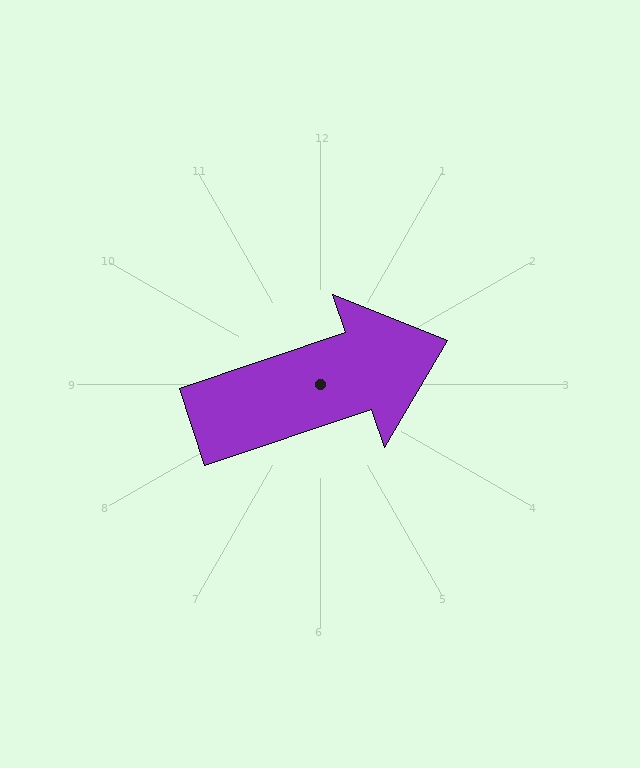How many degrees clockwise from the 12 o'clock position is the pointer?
Approximately 71 degrees.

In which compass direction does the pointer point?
East.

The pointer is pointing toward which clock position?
Roughly 2 o'clock.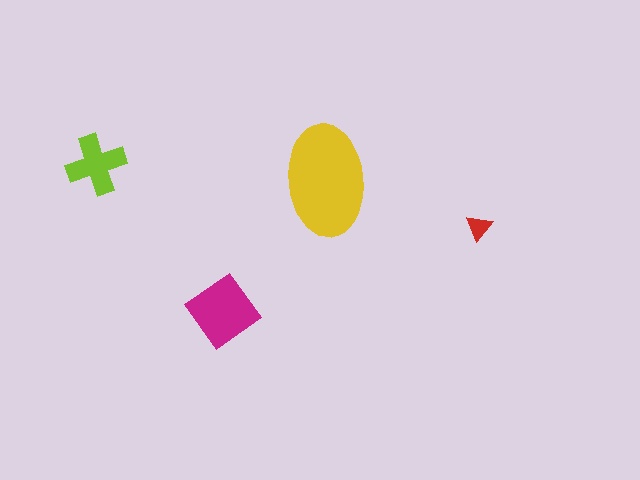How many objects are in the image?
There are 4 objects in the image.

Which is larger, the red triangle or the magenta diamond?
The magenta diamond.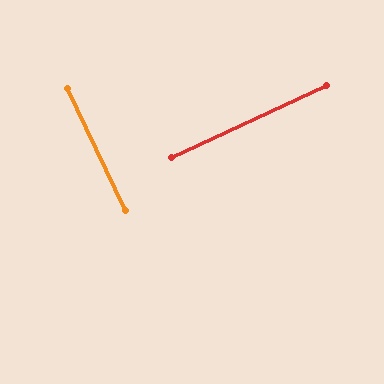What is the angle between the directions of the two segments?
Approximately 90 degrees.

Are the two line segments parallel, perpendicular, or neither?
Perpendicular — they meet at approximately 90°.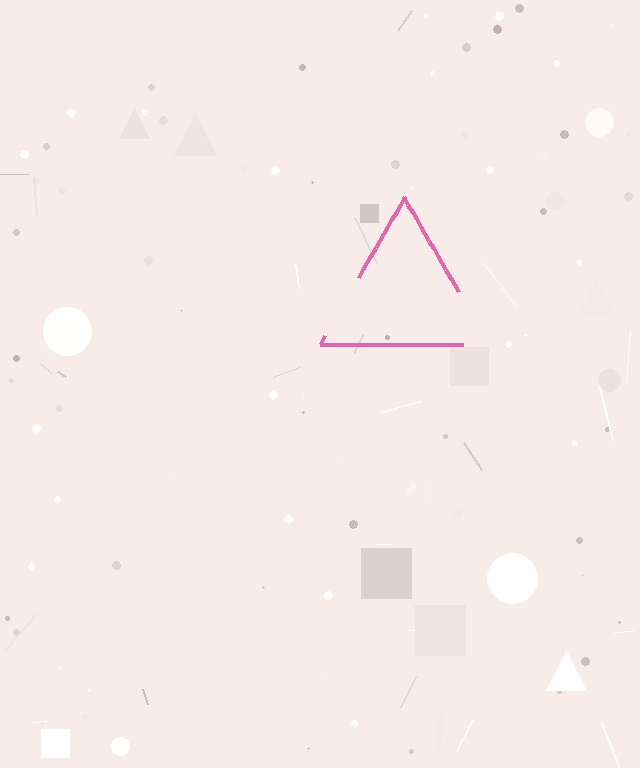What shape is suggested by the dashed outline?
The dashed outline suggests a triangle.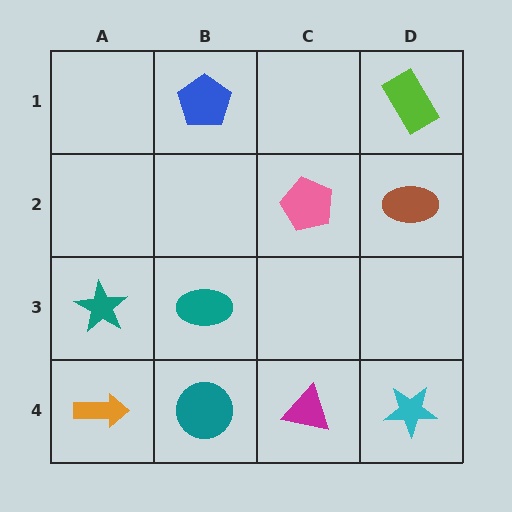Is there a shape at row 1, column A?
No, that cell is empty.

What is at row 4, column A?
An orange arrow.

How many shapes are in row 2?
2 shapes.